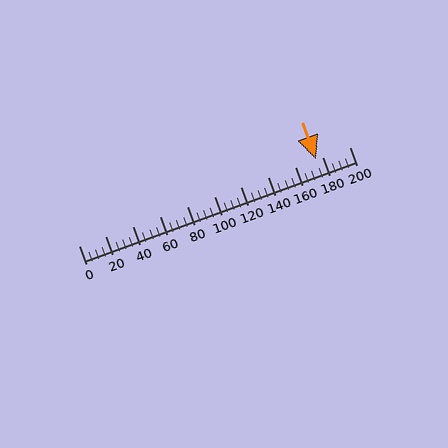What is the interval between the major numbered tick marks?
The major tick marks are spaced 20 units apart.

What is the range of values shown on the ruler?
The ruler shows values from 0 to 200.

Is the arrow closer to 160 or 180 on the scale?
The arrow is closer to 180.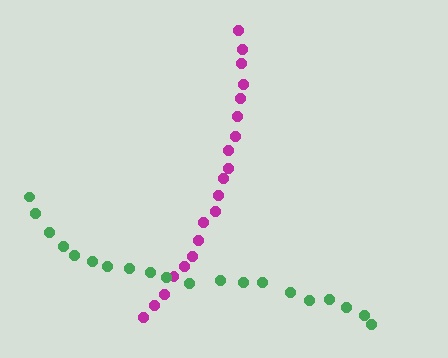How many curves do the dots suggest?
There are 2 distinct paths.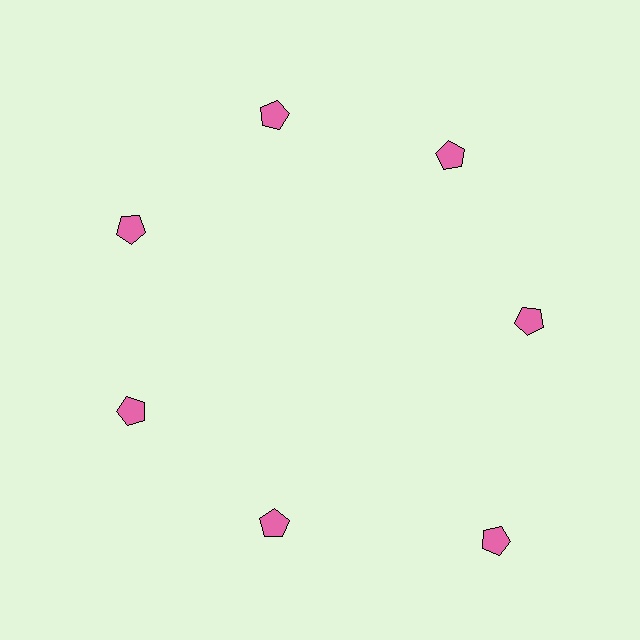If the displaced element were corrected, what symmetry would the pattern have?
It would have 7-fold rotational symmetry — the pattern would map onto itself every 51 degrees.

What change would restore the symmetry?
The symmetry would be restored by moving it inward, back onto the ring so that all 7 pentagons sit at equal angles and equal distance from the center.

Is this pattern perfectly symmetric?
No. The 7 pink pentagons are arranged in a ring, but one element near the 5 o'clock position is pushed outward from the center, breaking the 7-fold rotational symmetry.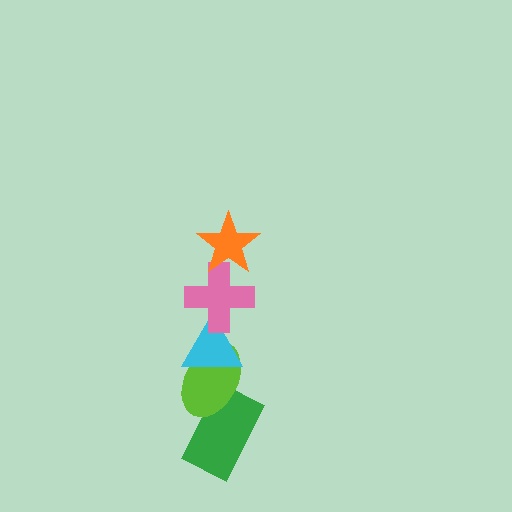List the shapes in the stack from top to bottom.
From top to bottom: the orange star, the pink cross, the cyan triangle, the lime ellipse, the green rectangle.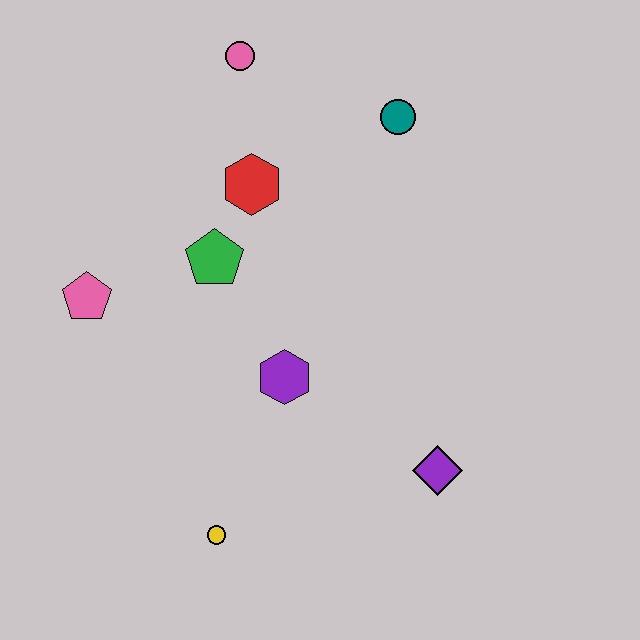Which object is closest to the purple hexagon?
The green pentagon is closest to the purple hexagon.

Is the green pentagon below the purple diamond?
No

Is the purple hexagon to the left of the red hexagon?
No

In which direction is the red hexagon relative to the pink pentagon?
The red hexagon is to the right of the pink pentagon.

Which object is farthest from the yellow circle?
The pink circle is farthest from the yellow circle.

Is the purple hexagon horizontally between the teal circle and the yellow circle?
Yes